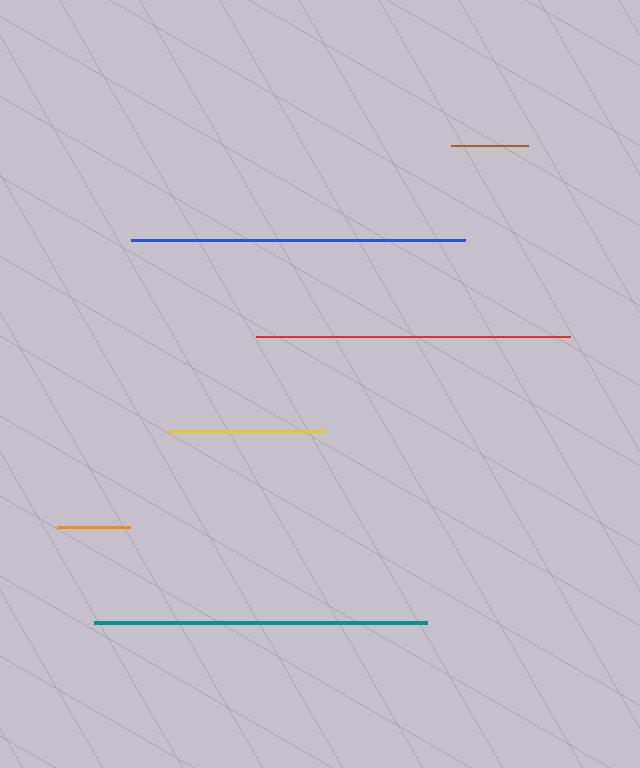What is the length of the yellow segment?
The yellow segment is approximately 156 pixels long.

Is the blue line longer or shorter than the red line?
The blue line is longer than the red line.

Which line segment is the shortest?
The orange line is the shortest at approximately 73 pixels.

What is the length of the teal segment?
The teal segment is approximately 333 pixels long.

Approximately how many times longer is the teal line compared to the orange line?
The teal line is approximately 4.5 times the length of the orange line.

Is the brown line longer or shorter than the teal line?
The teal line is longer than the brown line.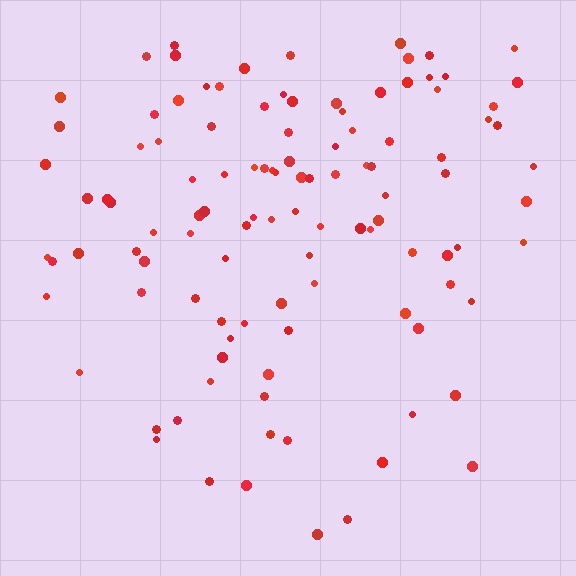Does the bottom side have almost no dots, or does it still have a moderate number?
Still a moderate number, just noticeably fewer than the top.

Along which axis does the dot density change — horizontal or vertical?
Vertical.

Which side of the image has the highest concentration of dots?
The top.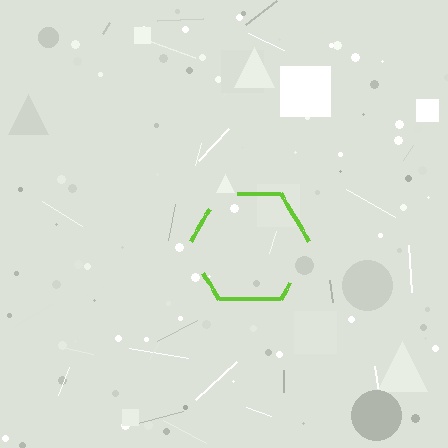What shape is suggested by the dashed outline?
The dashed outline suggests a hexagon.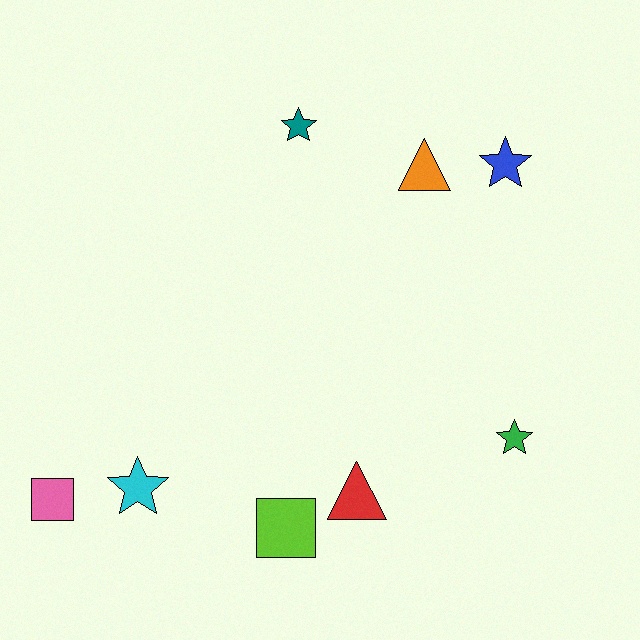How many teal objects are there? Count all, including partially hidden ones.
There is 1 teal object.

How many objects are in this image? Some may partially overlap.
There are 8 objects.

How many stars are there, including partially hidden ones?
There are 4 stars.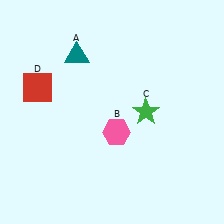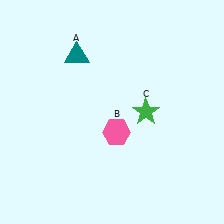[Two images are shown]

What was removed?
The red square (D) was removed in Image 2.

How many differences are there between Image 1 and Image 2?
There is 1 difference between the two images.